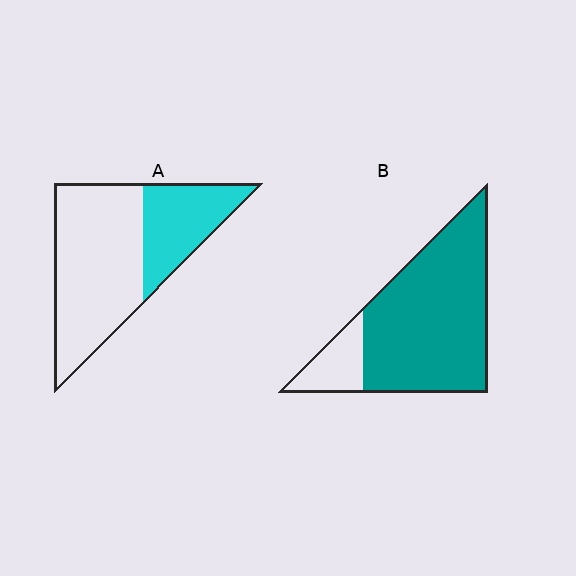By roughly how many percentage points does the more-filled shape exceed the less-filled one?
By roughly 50 percentage points (B over A).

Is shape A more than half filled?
No.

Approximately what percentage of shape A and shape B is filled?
A is approximately 35% and B is approximately 85%.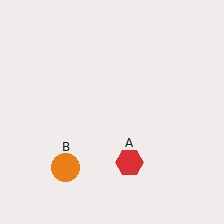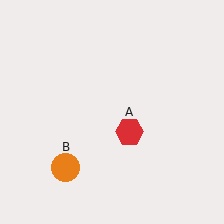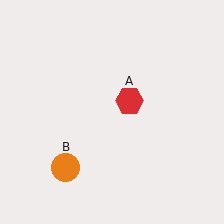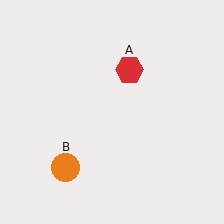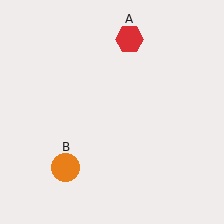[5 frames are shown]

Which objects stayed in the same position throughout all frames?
Orange circle (object B) remained stationary.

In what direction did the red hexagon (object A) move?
The red hexagon (object A) moved up.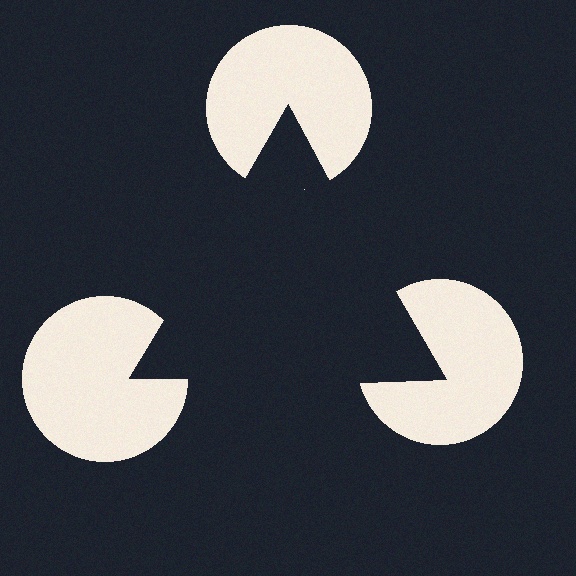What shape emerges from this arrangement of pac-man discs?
An illusory triangle — its edges are inferred from the aligned wedge cuts in the pac-man discs, not physically drawn.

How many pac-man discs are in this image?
There are 3 — one at each vertex of the illusory triangle.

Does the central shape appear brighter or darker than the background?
It typically appears slightly darker than the background, even though no actual brightness change is drawn.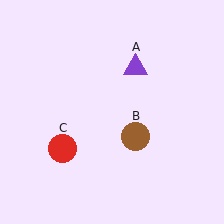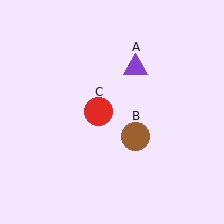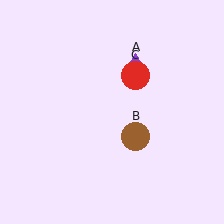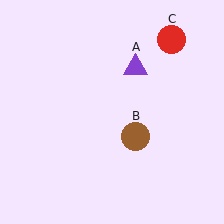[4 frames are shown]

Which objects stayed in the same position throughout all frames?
Purple triangle (object A) and brown circle (object B) remained stationary.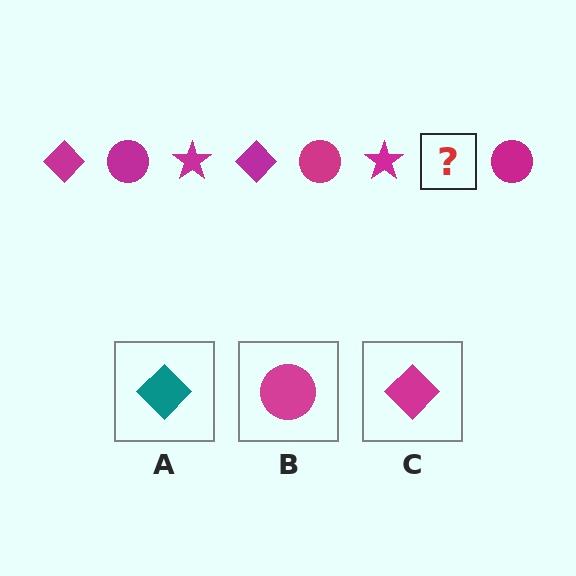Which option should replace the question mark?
Option C.